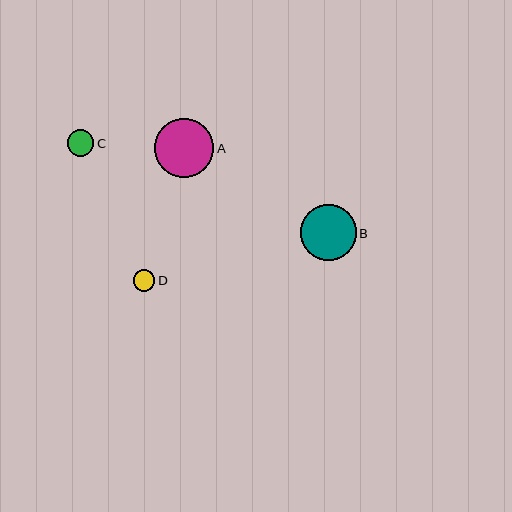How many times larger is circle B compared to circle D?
Circle B is approximately 2.6 times the size of circle D.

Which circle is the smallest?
Circle D is the smallest with a size of approximately 22 pixels.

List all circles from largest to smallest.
From largest to smallest: A, B, C, D.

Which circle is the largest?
Circle A is the largest with a size of approximately 59 pixels.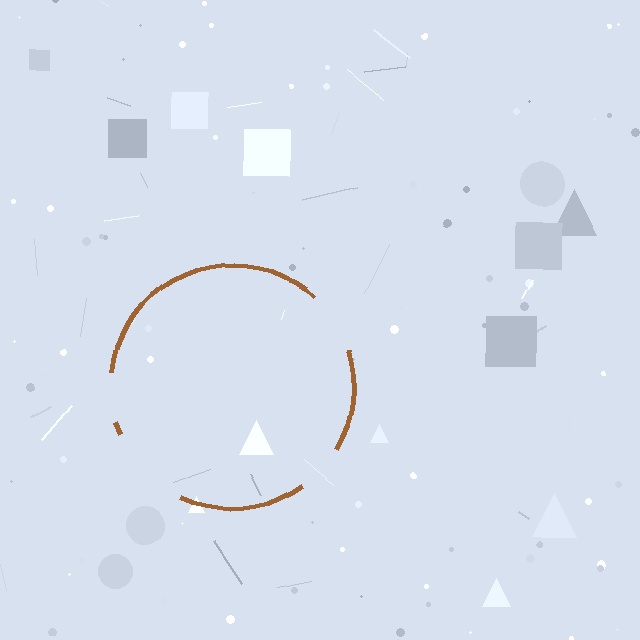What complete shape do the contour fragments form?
The contour fragments form a circle.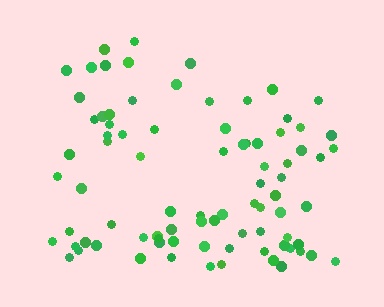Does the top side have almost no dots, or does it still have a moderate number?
Still a moderate number, just noticeably fewer than the bottom.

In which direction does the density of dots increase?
From top to bottom, with the bottom side densest.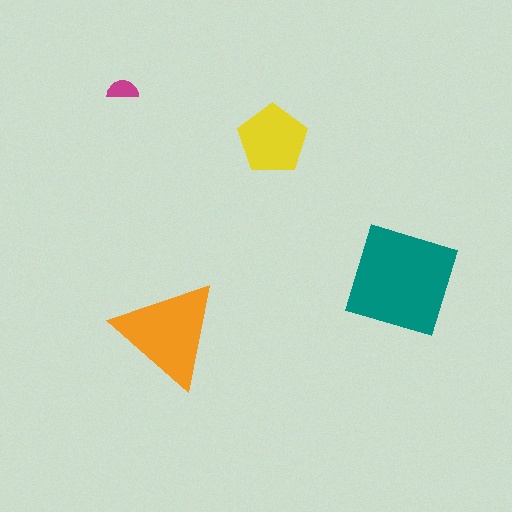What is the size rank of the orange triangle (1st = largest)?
2nd.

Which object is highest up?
The magenta semicircle is topmost.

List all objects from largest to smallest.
The teal square, the orange triangle, the yellow pentagon, the magenta semicircle.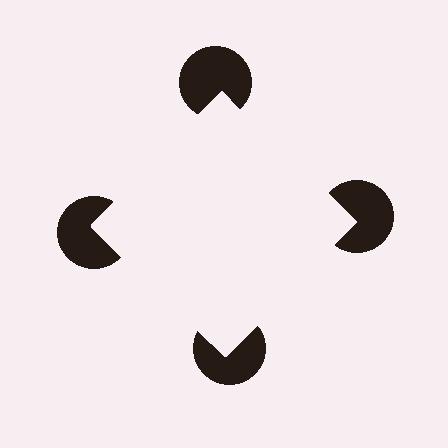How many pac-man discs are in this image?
There are 4 — one at each vertex of the illusory square.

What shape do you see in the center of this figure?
An illusory square — its edges are inferred from the aligned wedge cuts in the pac-man discs, not physically drawn.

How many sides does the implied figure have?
4 sides.